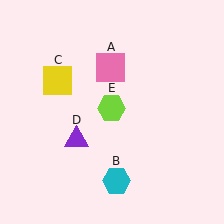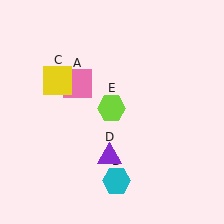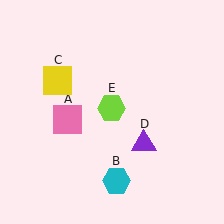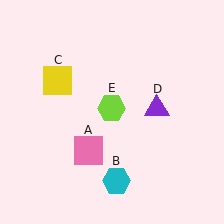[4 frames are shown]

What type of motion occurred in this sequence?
The pink square (object A), purple triangle (object D) rotated counterclockwise around the center of the scene.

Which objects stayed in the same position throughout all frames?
Cyan hexagon (object B) and yellow square (object C) and lime hexagon (object E) remained stationary.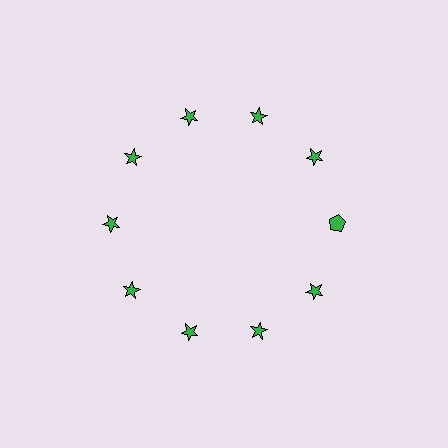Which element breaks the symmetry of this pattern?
The green pentagon at roughly the 3 o'clock position breaks the symmetry. All other shapes are green stars.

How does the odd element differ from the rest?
It has a different shape: pentagon instead of star.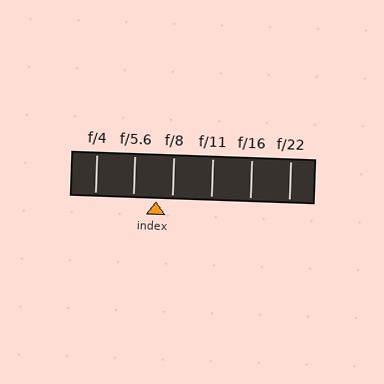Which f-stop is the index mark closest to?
The index mark is closest to f/8.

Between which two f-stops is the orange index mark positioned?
The index mark is between f/5.6 and f/8.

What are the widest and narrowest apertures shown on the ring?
The widest aperture shown is f/4 and the narrowest is f/22.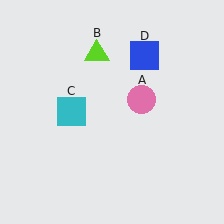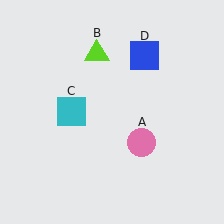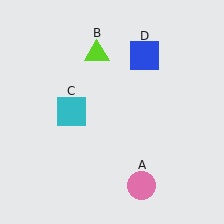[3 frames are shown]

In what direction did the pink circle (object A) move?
The pink circle (object A) moved down.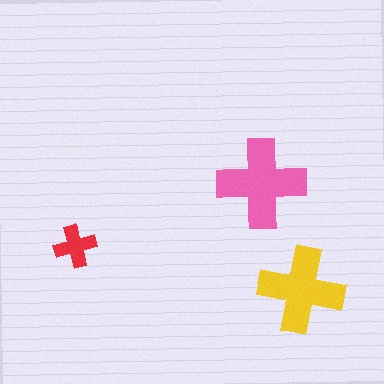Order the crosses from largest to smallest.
the pink one, the yellow one, the red one.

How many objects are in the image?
There are 3 objects in the image.